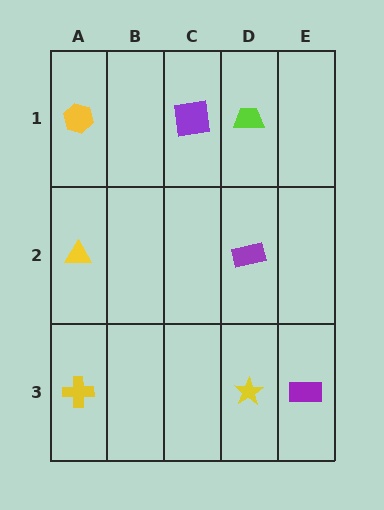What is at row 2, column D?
A purple rectangle.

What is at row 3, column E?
A purple rectangle.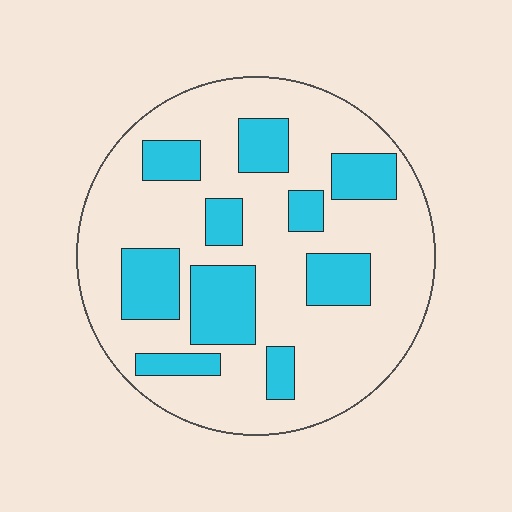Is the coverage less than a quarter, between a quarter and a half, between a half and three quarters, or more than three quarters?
Between a quarter and a half.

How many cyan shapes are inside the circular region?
10.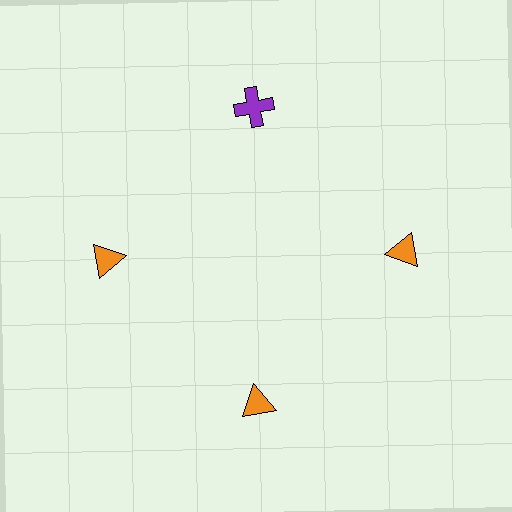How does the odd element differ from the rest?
It differs in both color (purple instead of orange) and shape (cross instead of triangle).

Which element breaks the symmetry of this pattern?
The purple cross at roughly the 12 o'clock position breaks the symmetry. All other shapes are orange triangles.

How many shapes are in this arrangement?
There are 4 shapes arranged in a ring pattern.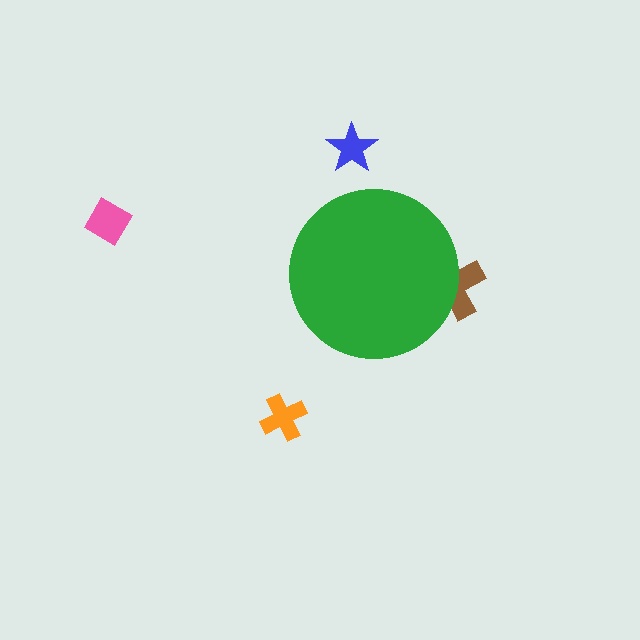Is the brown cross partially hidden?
Yes, the brown cross is partially hidden behind the green circle.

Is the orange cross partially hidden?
No, the orange cross is fully visible.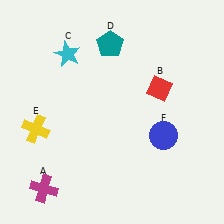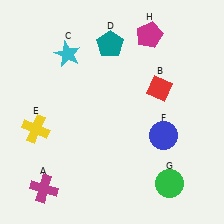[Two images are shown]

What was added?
A green circle (G), a magenta pentagon (H) were added in Image 2.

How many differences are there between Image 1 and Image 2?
There are 2 differences between the two images.